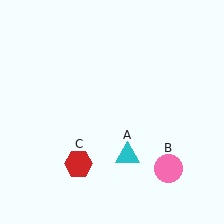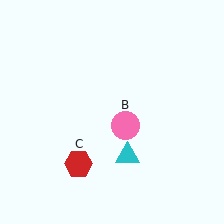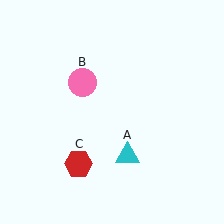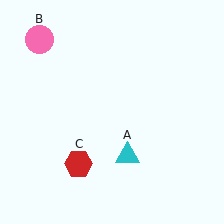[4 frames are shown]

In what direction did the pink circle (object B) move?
The pink circle (object B) moved up and to the left.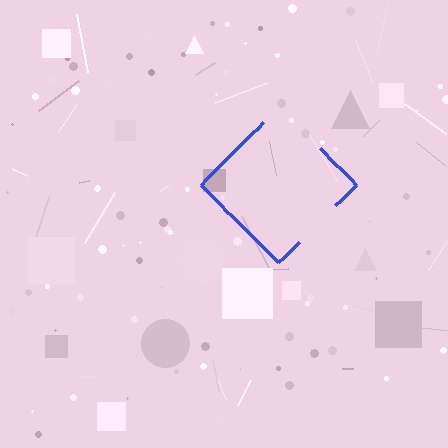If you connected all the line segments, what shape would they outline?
They would outline a diamond.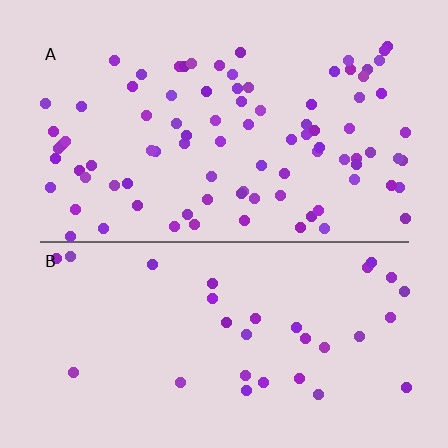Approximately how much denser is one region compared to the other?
Approximately 2.8× — region A over region B.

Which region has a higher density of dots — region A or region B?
A (the top).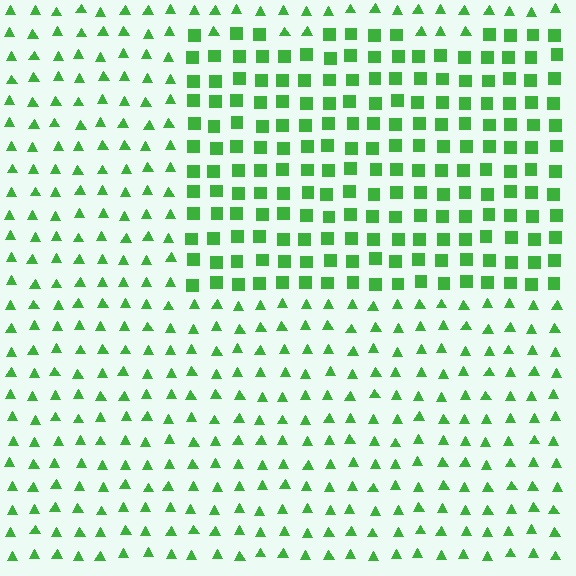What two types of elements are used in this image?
The image uses squares inside the rectangle region and triangles outside it.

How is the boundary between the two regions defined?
The boundary is defined by a change in element shape: squares inside vs. triangles outside. All elements share the same color and spacing.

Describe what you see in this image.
The image is filled with small green elements arranged in a uniform grid. A rectangle-shaped region contains squares, while the surrounding area contains triangles. The boundary is defined purely by the change in element shape.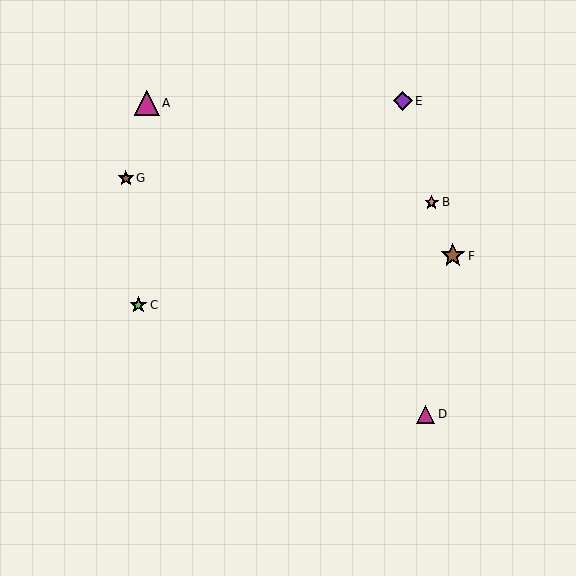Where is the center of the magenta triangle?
The center of the magenta triangle is at (147, 103).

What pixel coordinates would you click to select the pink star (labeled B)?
Click at (432, 202) to select the pink star B.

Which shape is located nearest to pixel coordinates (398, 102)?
The purple diamond (labeled E) at (403, 101) is nearest to that location.